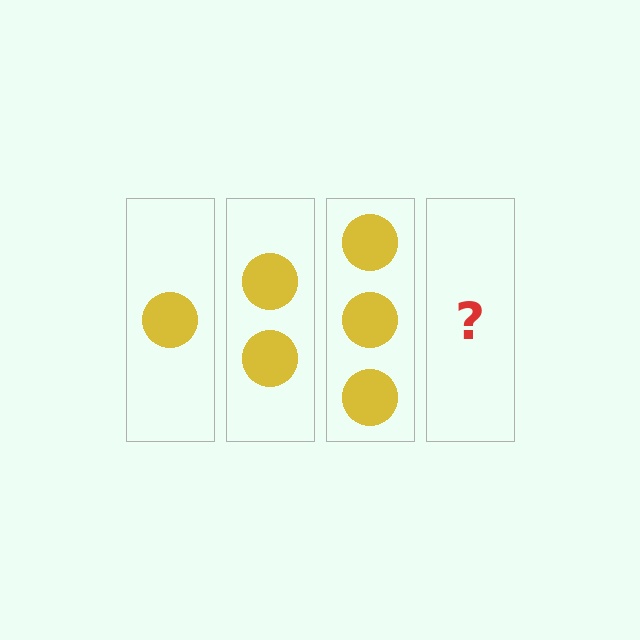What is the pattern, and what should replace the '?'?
The pattern is that each step adds one more circle. The '?' should be 4 circles.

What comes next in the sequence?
The next element should be 4 circles.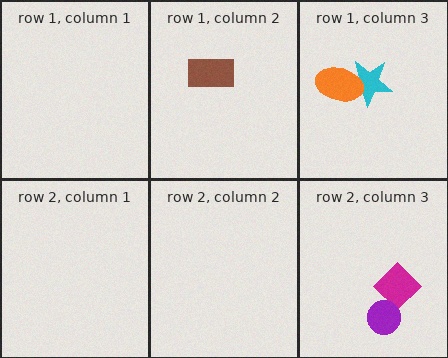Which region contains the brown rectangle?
The row 1, column 2 region.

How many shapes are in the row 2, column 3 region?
2.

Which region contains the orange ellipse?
The row 1, column 3 region.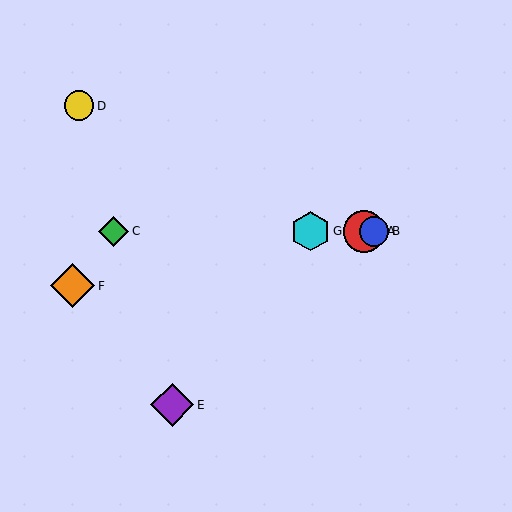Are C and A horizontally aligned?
Yes, both are at y≈231.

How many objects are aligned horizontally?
4 objects (A, B, C, G) are aligned horizontally.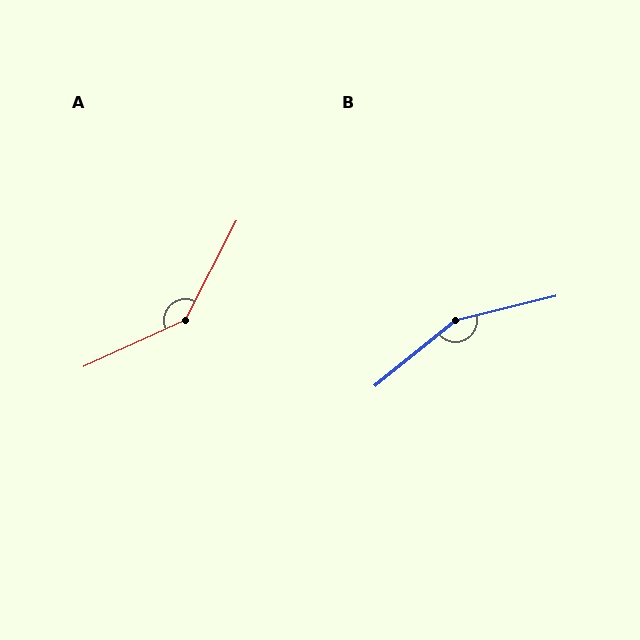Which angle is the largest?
B, at approximately 155 degrees.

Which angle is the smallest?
A, at approximately 142 degrees.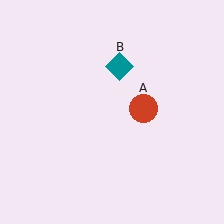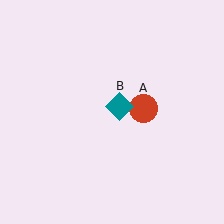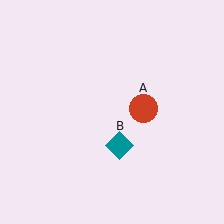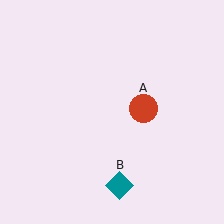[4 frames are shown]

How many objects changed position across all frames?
1 object changed position: teal diamond (object B).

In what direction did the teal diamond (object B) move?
The teal diamond (object B) moved down.